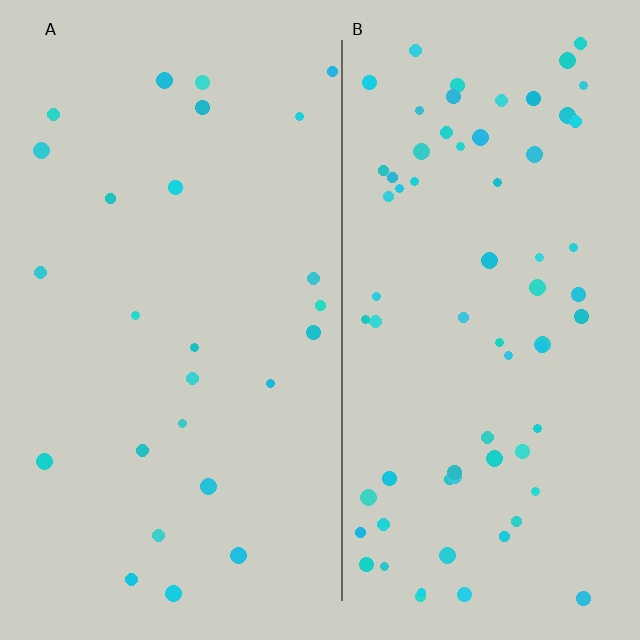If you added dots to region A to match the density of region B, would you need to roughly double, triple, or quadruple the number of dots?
Approximately triple.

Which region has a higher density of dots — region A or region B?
B (the right).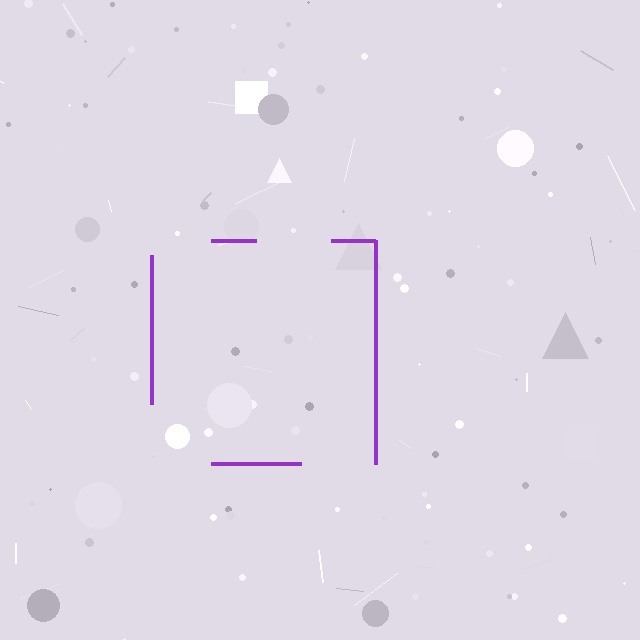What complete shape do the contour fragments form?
The contour fragments form a square.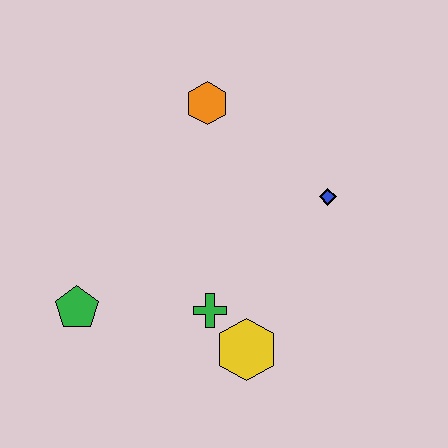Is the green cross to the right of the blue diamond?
No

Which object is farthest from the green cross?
The orange hexagon is farthest from the green cross.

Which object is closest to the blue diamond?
The orange hexagon is closest to the blue diamond.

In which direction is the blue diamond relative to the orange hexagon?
The blue diamond is to the right of the orange hexagon.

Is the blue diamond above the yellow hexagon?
Yes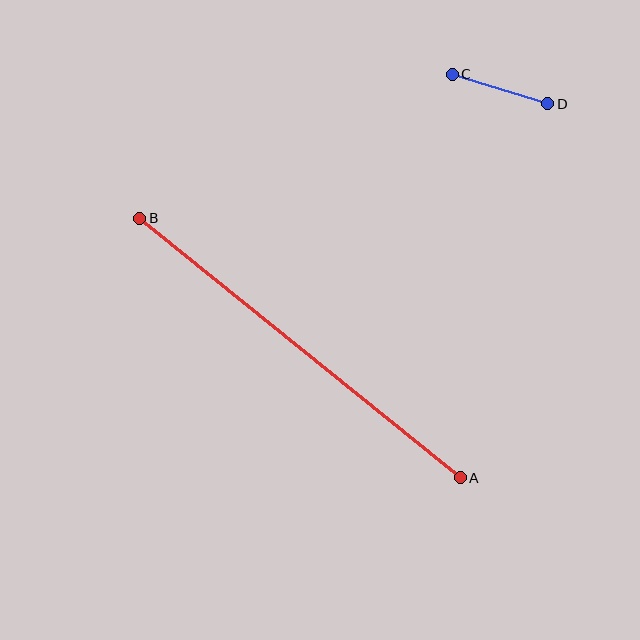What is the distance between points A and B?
The distance is approximately 413 pixels.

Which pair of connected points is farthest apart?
Points A and B are farthest apart.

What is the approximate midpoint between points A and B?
The midpoint is at approximately (300, 348) pixels.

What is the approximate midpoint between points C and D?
The midpoint is at approximately (500, 89) pixels.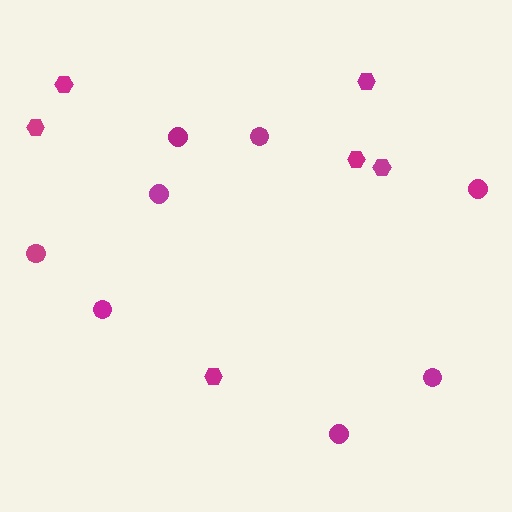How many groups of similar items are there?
There are 2 groups: one group of hexagons (6) and one group of circles (8).